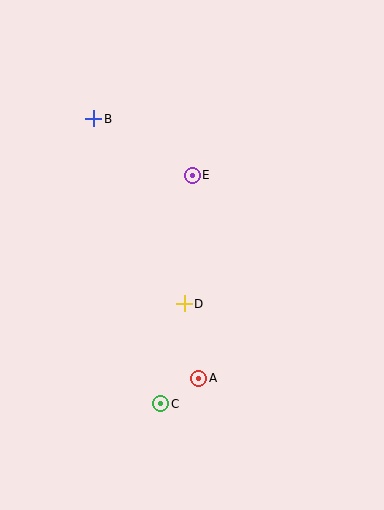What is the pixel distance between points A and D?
The distance between A and D is 76 pixels.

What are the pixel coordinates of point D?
Point D is at (184, 304).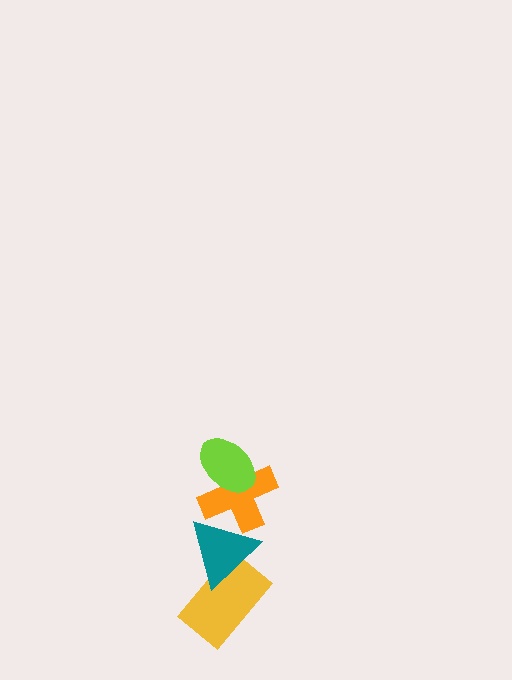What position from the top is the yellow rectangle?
The yellow rectangle is 4th from the top.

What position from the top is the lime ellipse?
The lime ellipse is 1st from the top.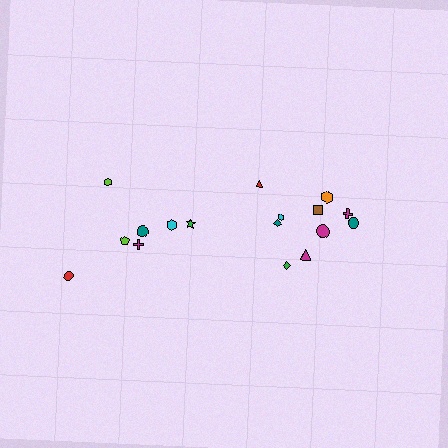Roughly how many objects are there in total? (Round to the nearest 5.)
Roughly 15 objects in total.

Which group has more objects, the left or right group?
The right group.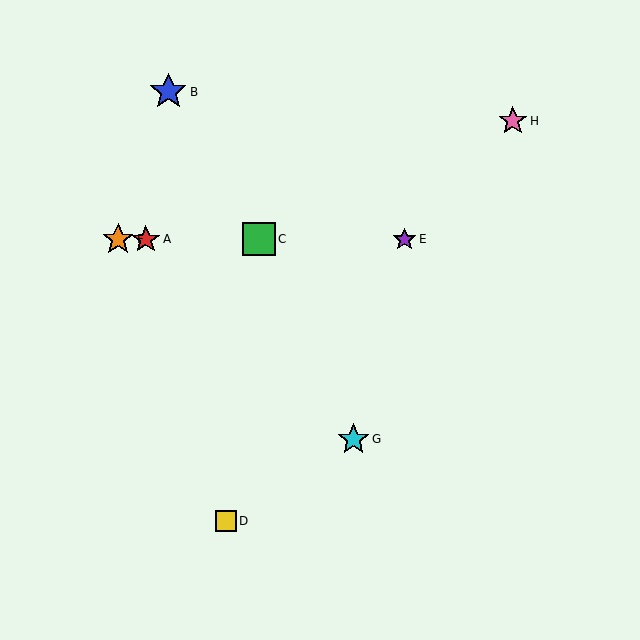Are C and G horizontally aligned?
No, C is at y≈239 and G is at y≈439.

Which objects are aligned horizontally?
Objects A, C, E, F are aligned horizontally.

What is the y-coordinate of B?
Object B is at y≈92.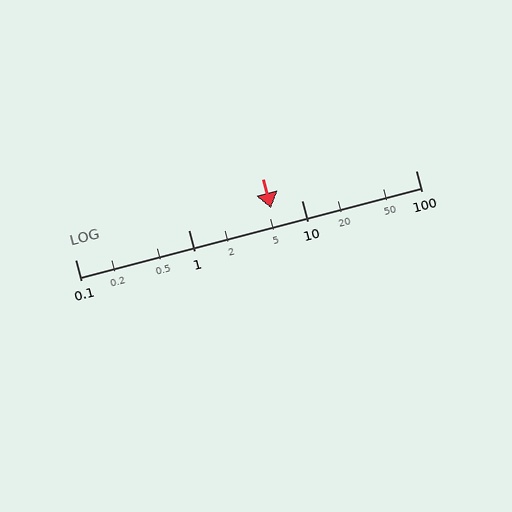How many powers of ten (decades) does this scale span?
The scale spans 3 decades, from 0.1 to 100.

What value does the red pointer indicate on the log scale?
The pointer indicates approximately 5.3.